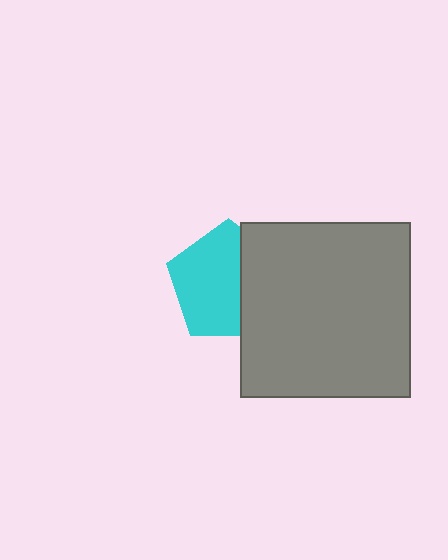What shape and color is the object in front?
The object in front is a gray rectangle.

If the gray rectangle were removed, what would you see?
You would see the complete cyan pentagon.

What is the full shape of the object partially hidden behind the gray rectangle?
The partially hidden object is a cyan pentagon.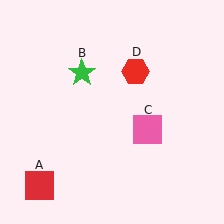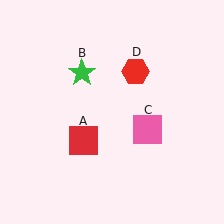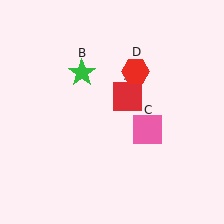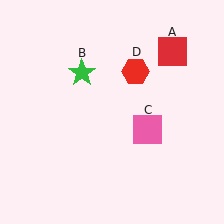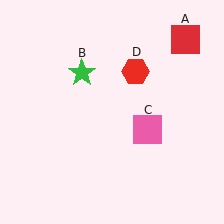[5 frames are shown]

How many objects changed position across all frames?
1 object changed position: red square (object A).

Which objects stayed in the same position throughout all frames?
Green star (object B) and pink square (object C) and red hexagon (object D) remained stationary.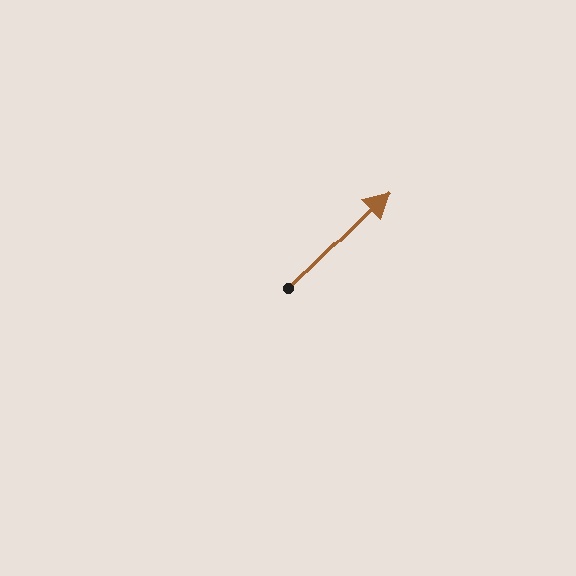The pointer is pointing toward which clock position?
Roughly 2 o'clock.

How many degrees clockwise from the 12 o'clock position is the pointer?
Approximately 46 degrees.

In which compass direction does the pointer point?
Northeast.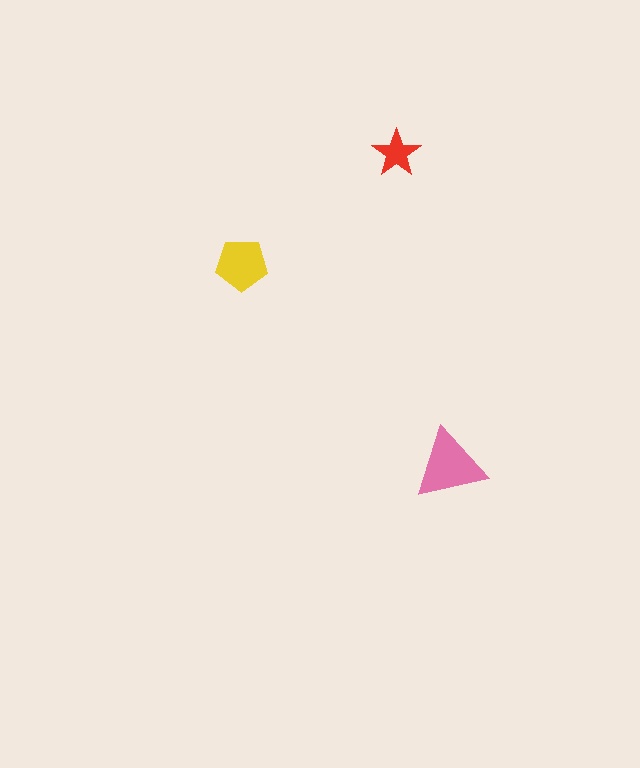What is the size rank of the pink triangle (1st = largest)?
1st.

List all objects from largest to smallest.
The pink triangle, the yellow pentagon, the red star.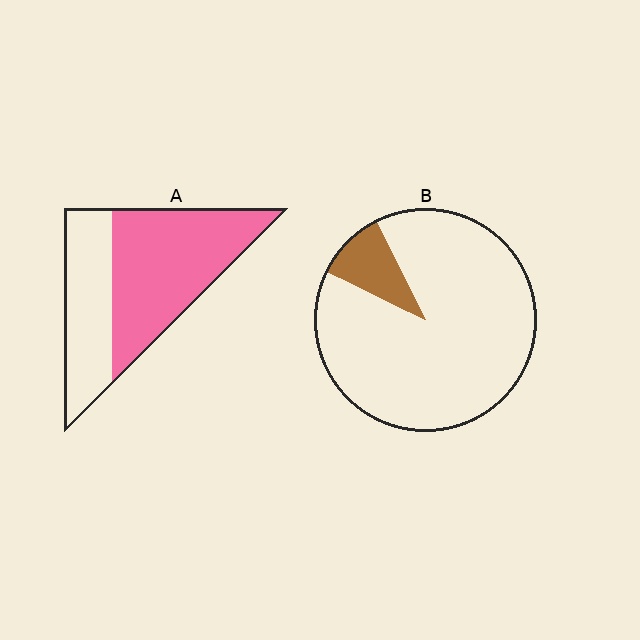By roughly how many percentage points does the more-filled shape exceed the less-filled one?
By roughly 50 percentage points (A over B).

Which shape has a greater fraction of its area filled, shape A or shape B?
Shape A.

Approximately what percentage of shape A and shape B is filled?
A is approximately 60% and B is approximately 10%.